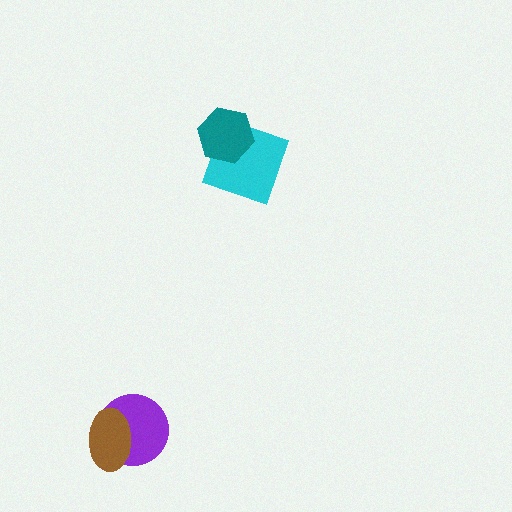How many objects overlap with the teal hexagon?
1 object overlaps with the teal hexagon.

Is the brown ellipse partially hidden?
No, no other shape covers it.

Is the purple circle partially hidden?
Yes, it is partially covered by another shape.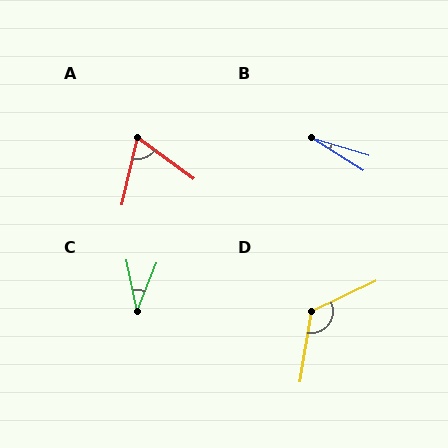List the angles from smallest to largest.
B (15°), C (33°), A (67°), D (125°).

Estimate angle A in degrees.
Approximately 67 degrees.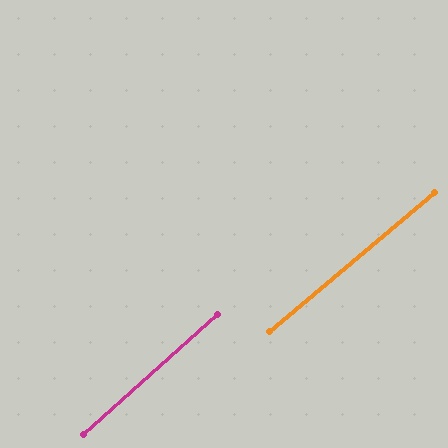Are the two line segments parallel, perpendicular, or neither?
Parallel — their directions differ by only 1.5°.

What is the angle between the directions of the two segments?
Approximately 2 degrees.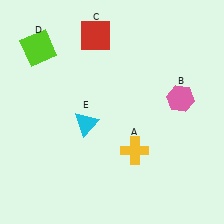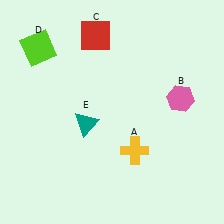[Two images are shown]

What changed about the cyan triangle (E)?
In Image 1, E is cyan. In Image 2, it changed to teal.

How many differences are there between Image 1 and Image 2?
There is 1 difference between the two images.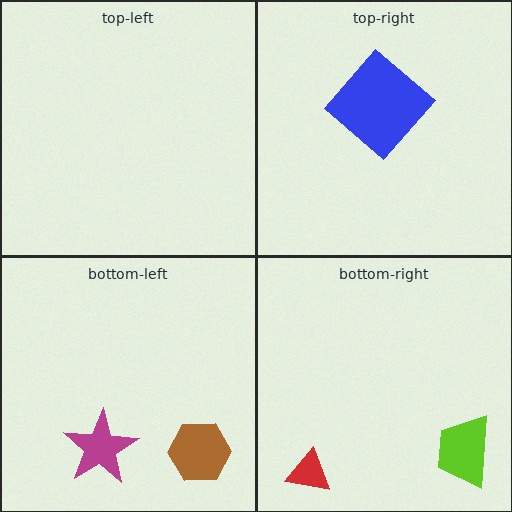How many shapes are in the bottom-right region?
2.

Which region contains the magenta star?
The bottom-left region.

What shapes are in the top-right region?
The blue diamond.